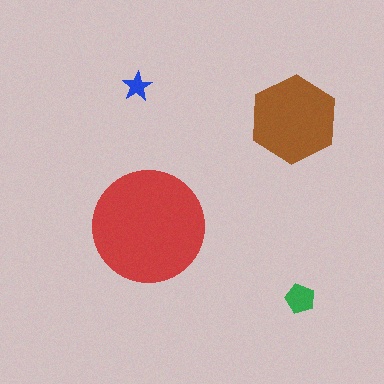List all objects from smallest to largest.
The blue star, the green pentagon, the brown hexagon, the red circle.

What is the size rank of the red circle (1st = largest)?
1st.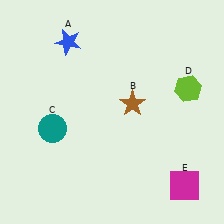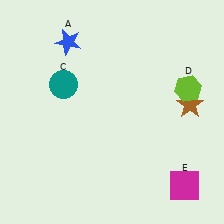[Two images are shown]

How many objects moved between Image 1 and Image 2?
2 objects moved between the two images.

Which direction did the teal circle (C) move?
The teal circle (C) moved up.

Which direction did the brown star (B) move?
The brown star (B) moved right.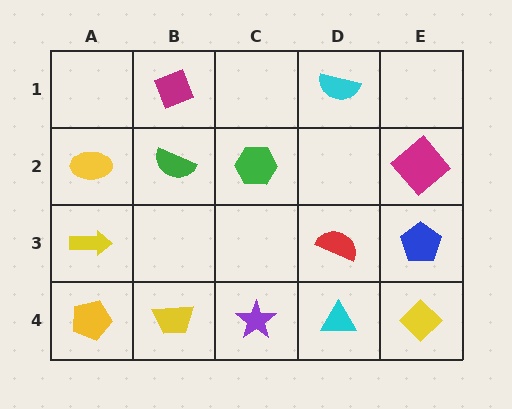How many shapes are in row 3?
3 shapes.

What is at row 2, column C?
A green hexagon.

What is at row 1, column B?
A magenta diamond.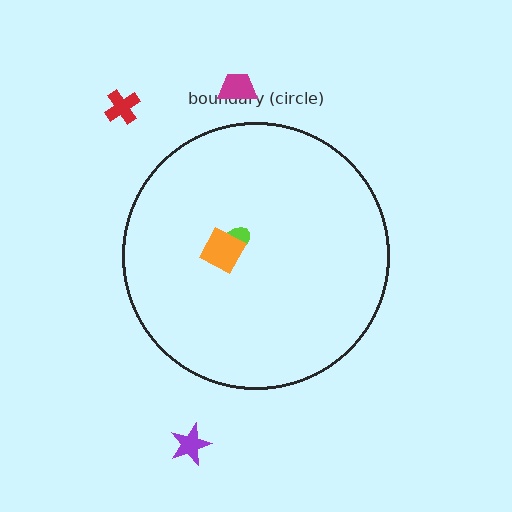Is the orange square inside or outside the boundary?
Inside.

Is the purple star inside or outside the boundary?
Outside.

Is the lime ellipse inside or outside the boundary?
Inside.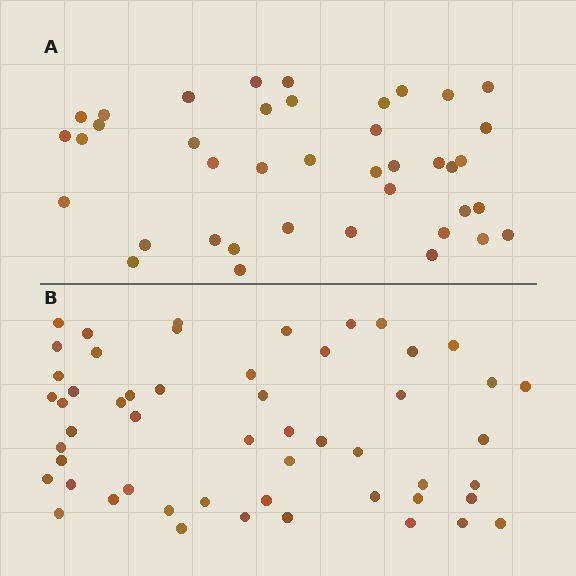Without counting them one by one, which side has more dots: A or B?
Region B (the bottom region) has more dots.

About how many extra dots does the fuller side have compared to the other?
Region B has approximately 15 more dots than region A.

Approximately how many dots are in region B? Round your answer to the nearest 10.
About 50 dots. (The exact count is 53, which rounds to 50.)